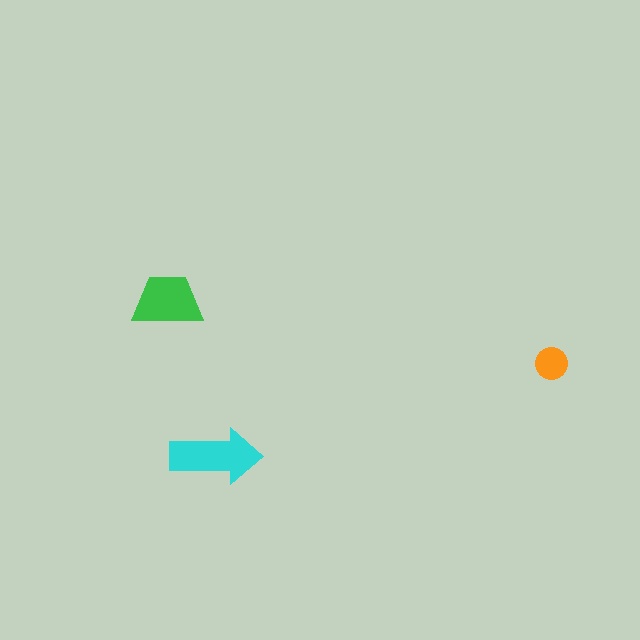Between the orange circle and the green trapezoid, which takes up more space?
The green trapezoid.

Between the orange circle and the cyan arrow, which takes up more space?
The cyan arrow.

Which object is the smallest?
The orange circle.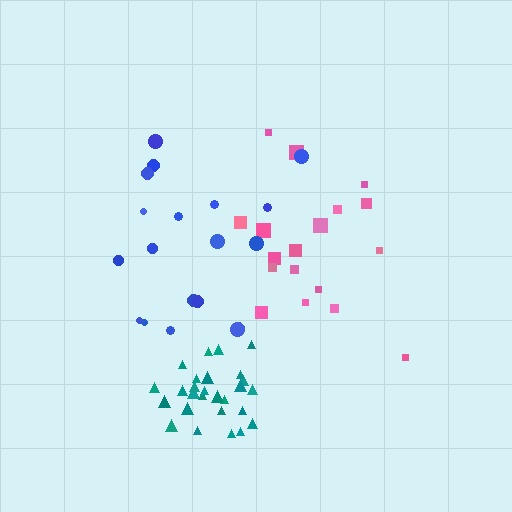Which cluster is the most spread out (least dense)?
Pink.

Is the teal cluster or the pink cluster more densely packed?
Teal.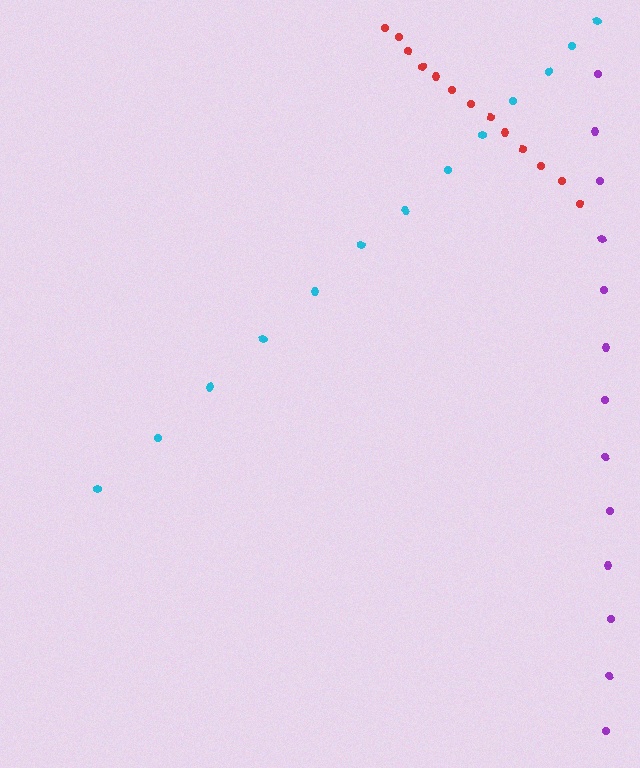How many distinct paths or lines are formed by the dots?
There are 3 distinct paths.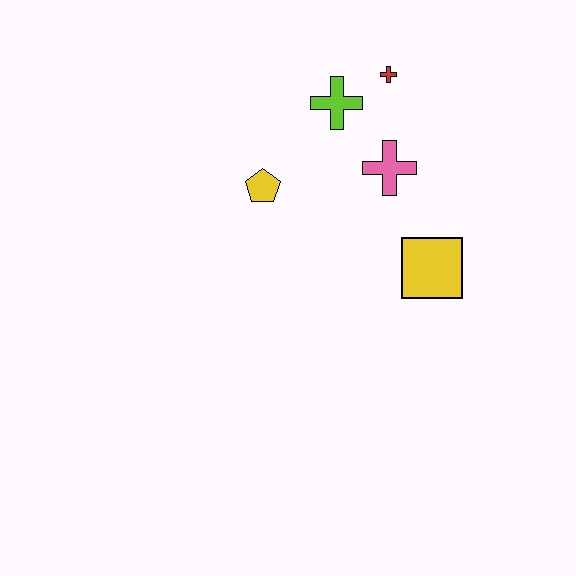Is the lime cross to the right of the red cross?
No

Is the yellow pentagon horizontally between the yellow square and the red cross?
No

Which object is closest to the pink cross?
The lime cross is closest to the pink cross.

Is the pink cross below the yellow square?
No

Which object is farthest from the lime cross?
The yellow square is farthest from the lime cross.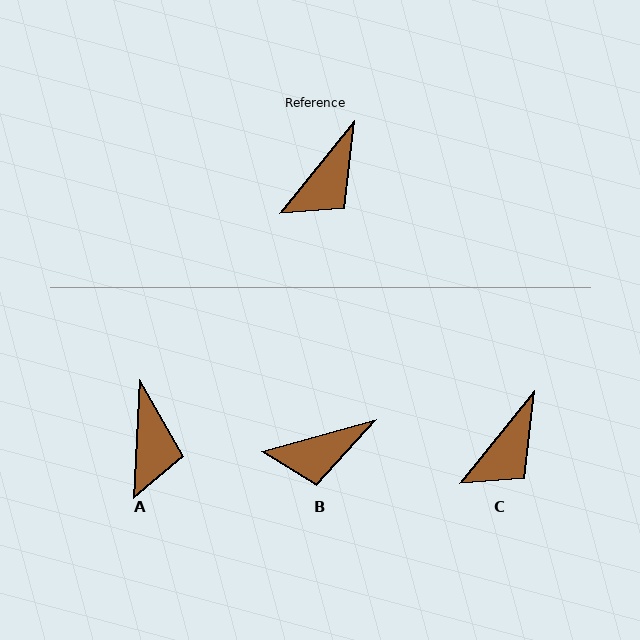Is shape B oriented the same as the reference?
No, it is off by about 35 degrees.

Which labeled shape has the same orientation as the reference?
C.